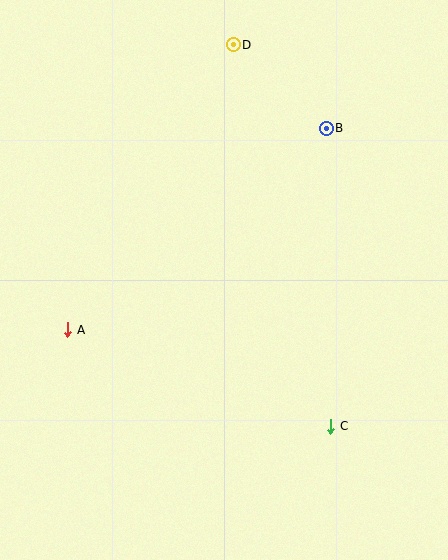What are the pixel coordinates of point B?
Point B is at (326, 128).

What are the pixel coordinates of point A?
Point A is at (68, 330).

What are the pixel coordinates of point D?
Point D is at (233, 45).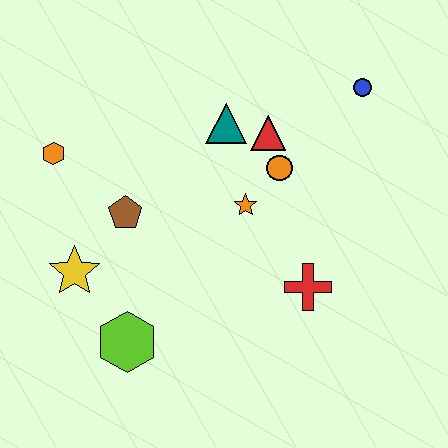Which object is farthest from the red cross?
The orange hexagon is farthest from the red cross.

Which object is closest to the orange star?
The orange circle is closest to the orange star.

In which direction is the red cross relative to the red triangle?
The red cross is below the red triangle.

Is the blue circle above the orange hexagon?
Yes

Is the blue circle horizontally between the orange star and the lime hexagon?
No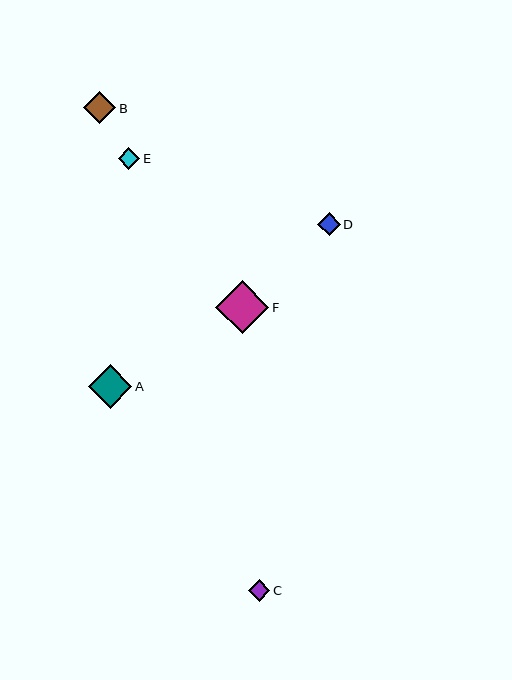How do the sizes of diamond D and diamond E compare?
Diamond D and diamond E are approximately the same size.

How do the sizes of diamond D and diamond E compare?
Diamond D and diamond E are approximately the same size.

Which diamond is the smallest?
Diamond C is the smallest with a size of approximately 21 pixels.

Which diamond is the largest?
Diamond F is the largest with a size of approximately 53 pixels.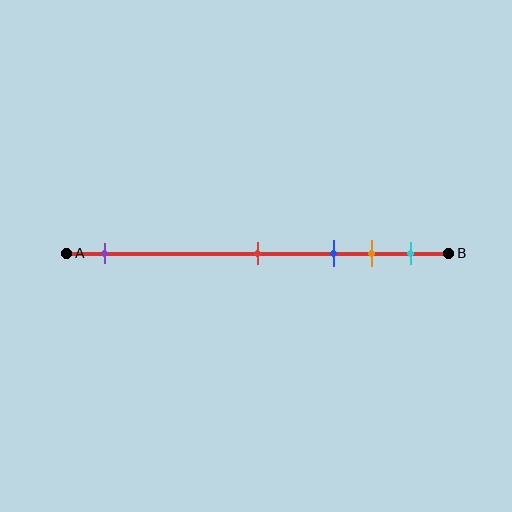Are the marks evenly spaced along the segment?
No, the marks are not evenly spaced.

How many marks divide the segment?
There are 5 marks dividing the segment.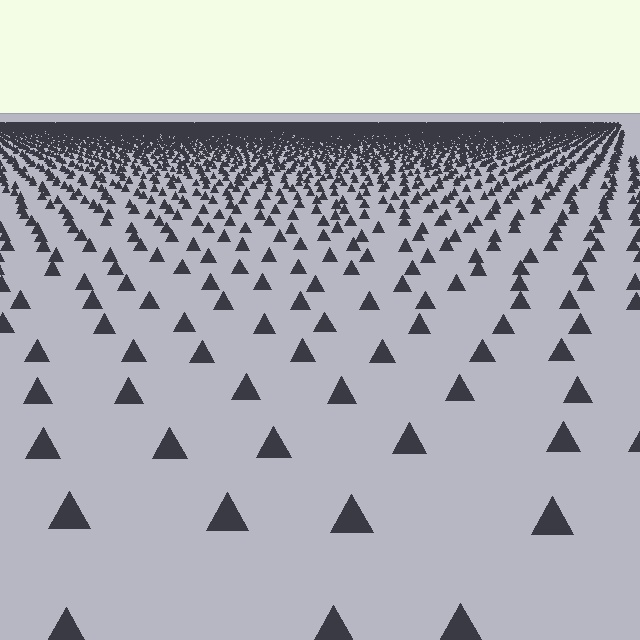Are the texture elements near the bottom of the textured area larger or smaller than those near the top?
Larger. Near the bottom, elements are closer to the viewer and appear at a bigger on-screen size.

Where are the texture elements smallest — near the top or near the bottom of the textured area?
Near the top.